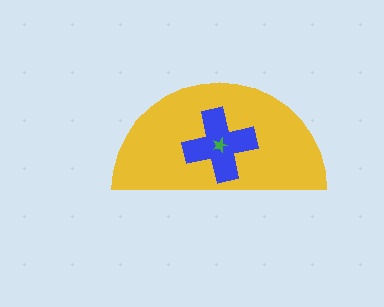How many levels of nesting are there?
3.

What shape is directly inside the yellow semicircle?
The blue cross.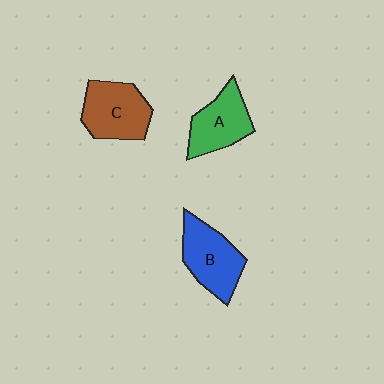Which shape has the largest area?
Shape B (blue).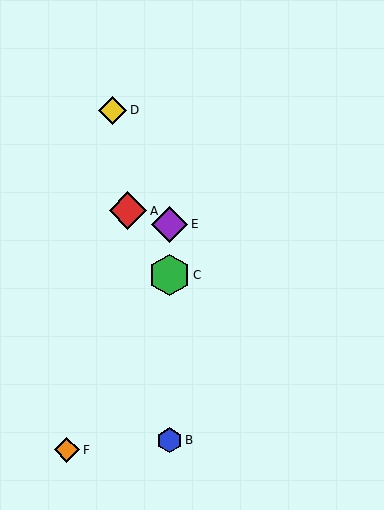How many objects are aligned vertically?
3 objects (B, C, E) are aligned vertically.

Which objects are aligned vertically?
Objects B, C, E are aligned vertically.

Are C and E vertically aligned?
Yes, both are at x≈170.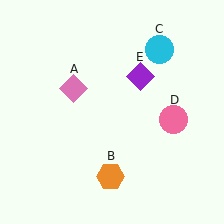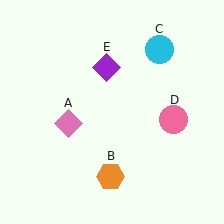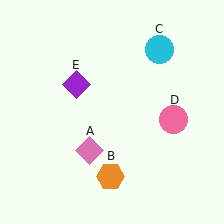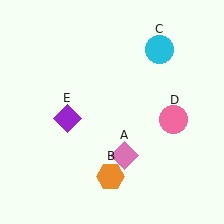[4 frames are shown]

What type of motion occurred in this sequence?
The pink diamond (object A), purple diamond (object E) rotated counterclockwise around the center of the scene.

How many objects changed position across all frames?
2 objects changed position: pink diamond (object A), purple diamond (object E).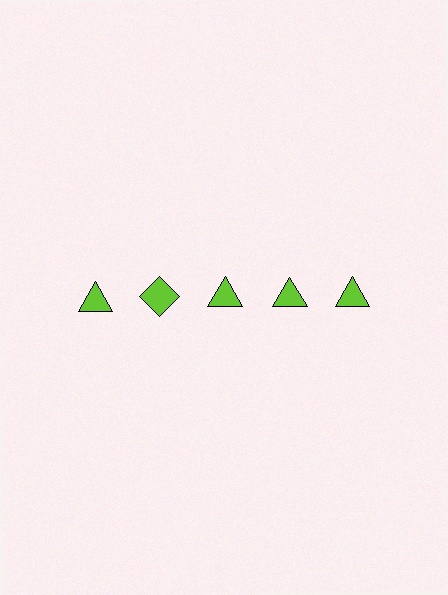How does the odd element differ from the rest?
It has a different shape: diamond instead of triangle.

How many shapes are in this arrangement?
There are 5 shapes arranged in a grid pattern.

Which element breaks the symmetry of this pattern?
The lime diamond in the top row, second from left column breaks the symmetry. All other shapes are lime triangles.